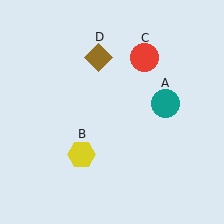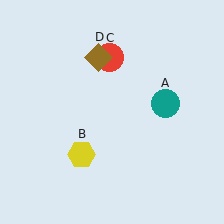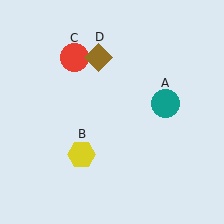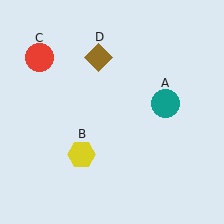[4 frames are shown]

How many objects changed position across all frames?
1 object changed position: red circle (object C).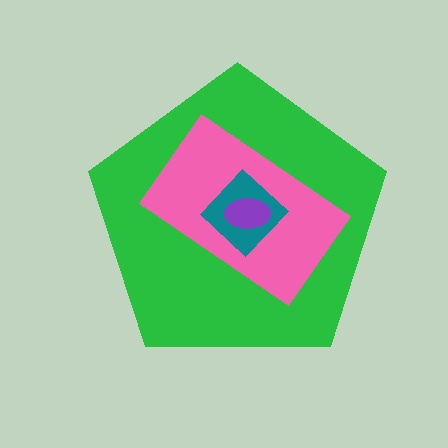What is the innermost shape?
The purple ellipse.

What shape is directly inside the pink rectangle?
The teal diamond.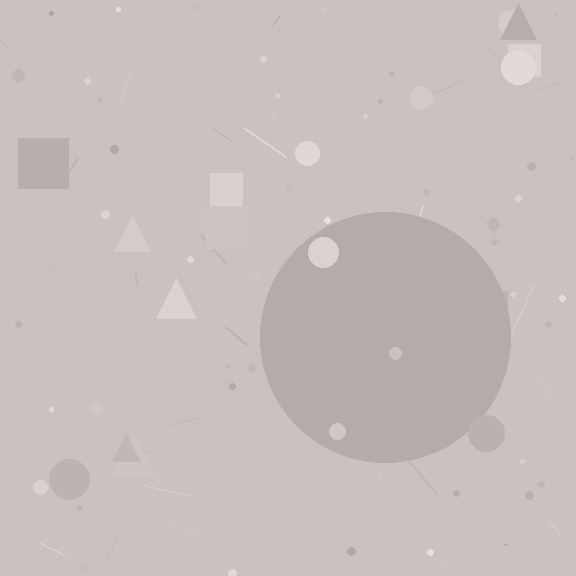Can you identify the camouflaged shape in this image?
The camouflaged shape is a circle.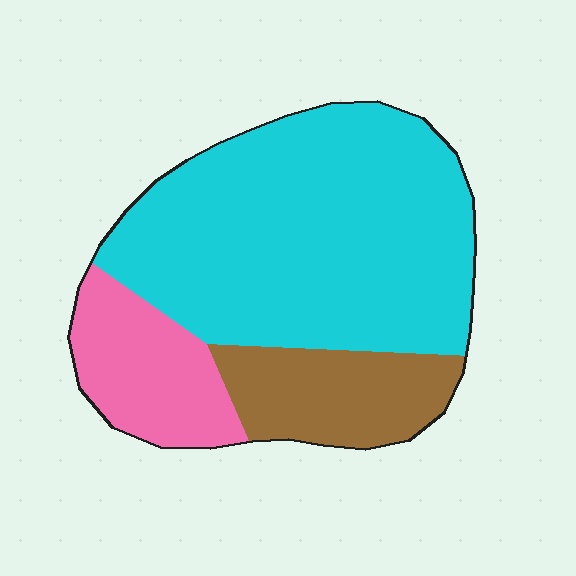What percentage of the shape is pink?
Pink takes up about one sixth (1/6) of the shape.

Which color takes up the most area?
Cyan, at roughly 65%.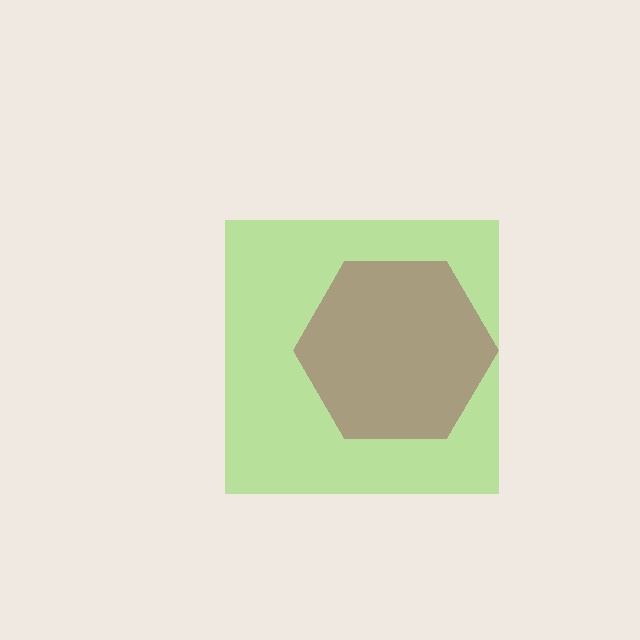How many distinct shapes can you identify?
There are 2 distinct shapes: a magenta hexagon, a lime square.